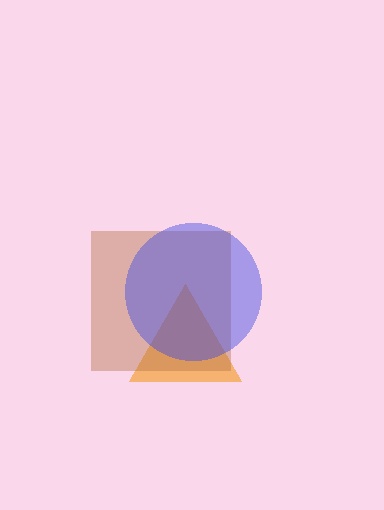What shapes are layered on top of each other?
The layered shapes are: an orange triangle, a brown square, a blue circle.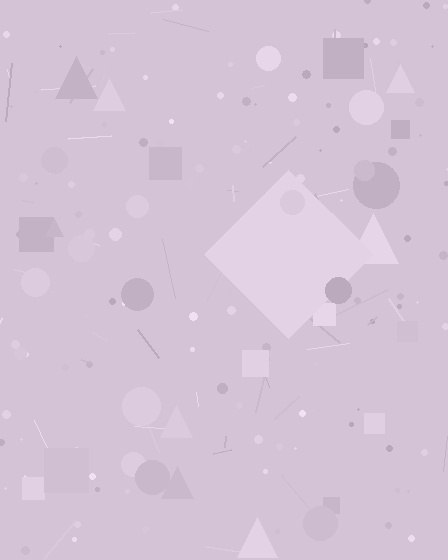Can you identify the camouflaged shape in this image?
The camouflaged shape is a diamond.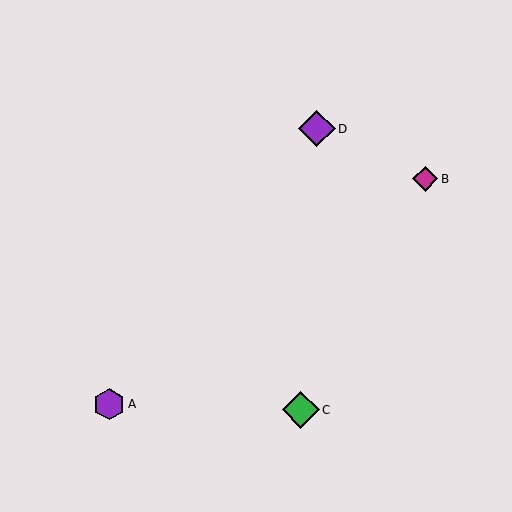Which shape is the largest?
The green diamond (labeled C) is the largest.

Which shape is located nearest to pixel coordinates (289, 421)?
The green diamond (labeled C) at (301, 410) is nearest to that location.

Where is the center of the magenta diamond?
The center of the magenta diamond is at (425, 179).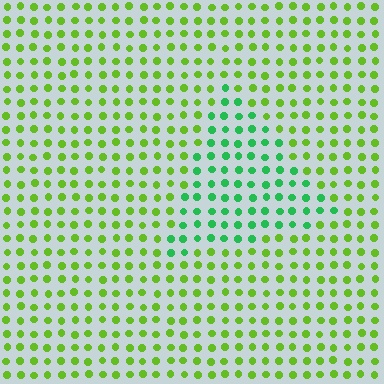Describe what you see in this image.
The image is filled with small lime elements in a uniform arrangement. A triangle-shaped region is visible where the elements are tinted to a slightly different hue, forming a subtle color boundary.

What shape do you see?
I see a triangle.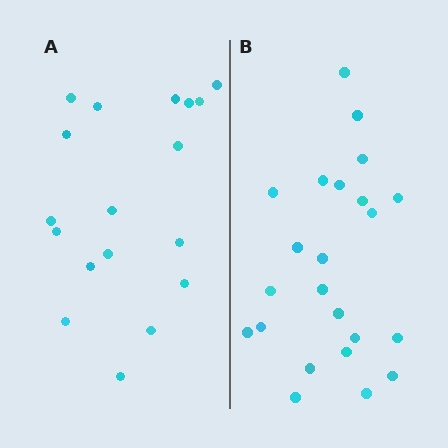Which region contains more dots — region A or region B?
Region B (the right region) has more dots.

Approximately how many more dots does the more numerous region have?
Region B has about 5 more dots than region A.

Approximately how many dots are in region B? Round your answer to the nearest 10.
About 20 dots. (The exact count is 23, which rounds to 20.)